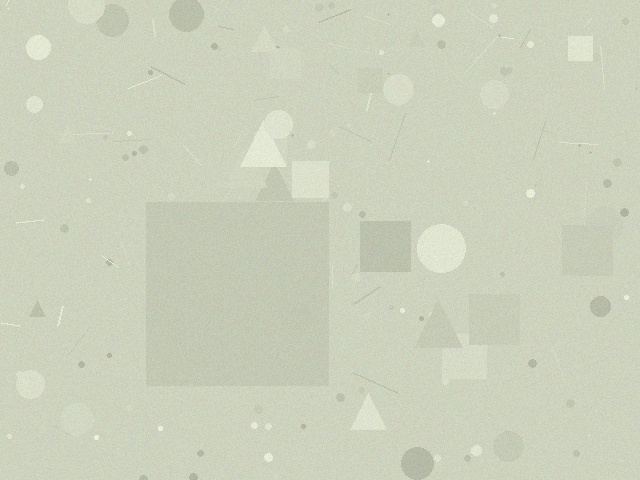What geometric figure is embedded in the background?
A square is embedded in the background.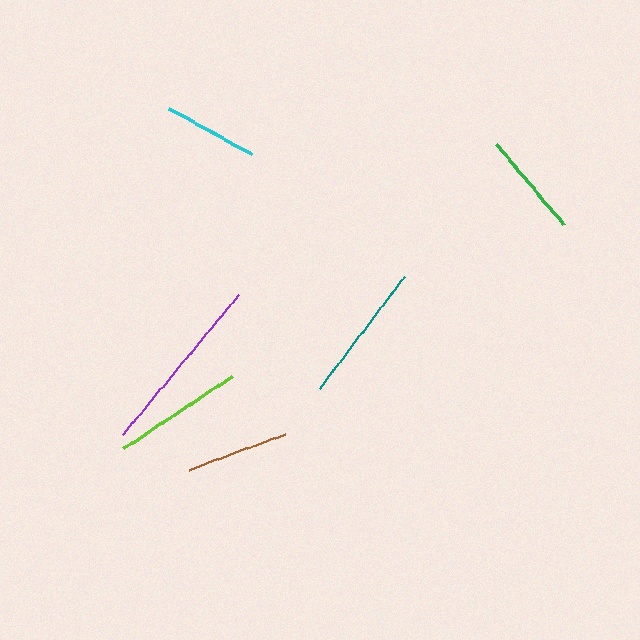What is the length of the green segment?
The green segment is approximately 105 pixels long.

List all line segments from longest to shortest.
From longest to shortest: purple, teal, lime, green, brown, cyan.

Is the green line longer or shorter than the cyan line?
The green line is longer than the cyan line.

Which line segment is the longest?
The purple line is the longest at approximately 182 pixels.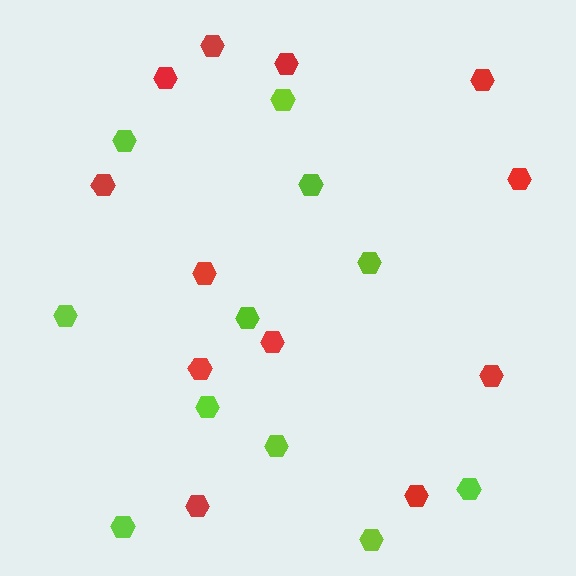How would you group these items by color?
There are 2 groups: one group of lime hexagons (11) and one group of red hexagons (12).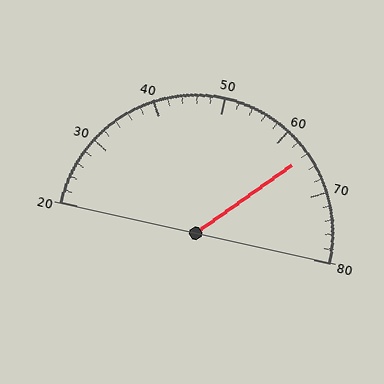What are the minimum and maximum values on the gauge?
The gauge ranges from 20 to 80.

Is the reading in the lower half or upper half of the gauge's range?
The reading is in the upper half of the range (20 to 80).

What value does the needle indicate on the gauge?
The needle indicates approximately 64.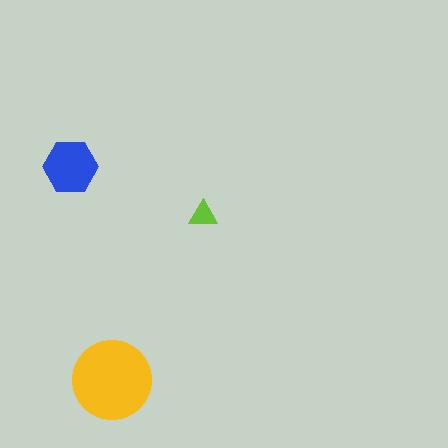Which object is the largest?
The yellow circle.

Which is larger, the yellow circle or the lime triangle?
The yellow circle.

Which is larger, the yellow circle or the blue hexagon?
The yellow circle.